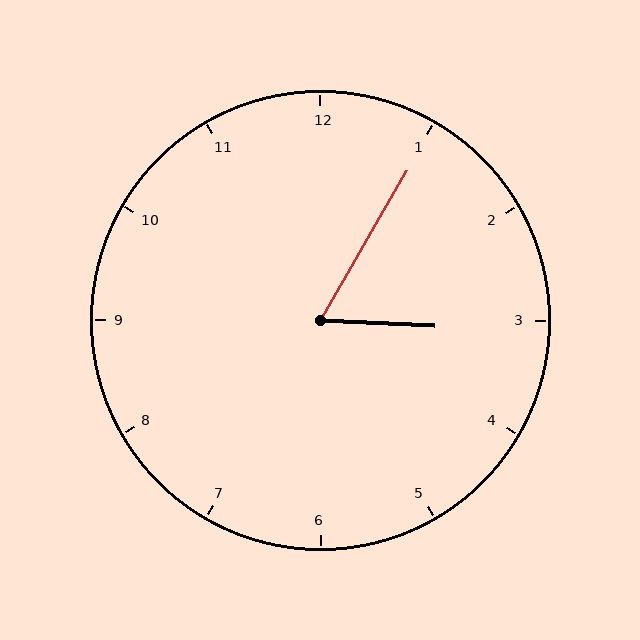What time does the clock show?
3:05.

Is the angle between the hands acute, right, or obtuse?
It is acute.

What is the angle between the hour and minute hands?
Approximately 62 degrees.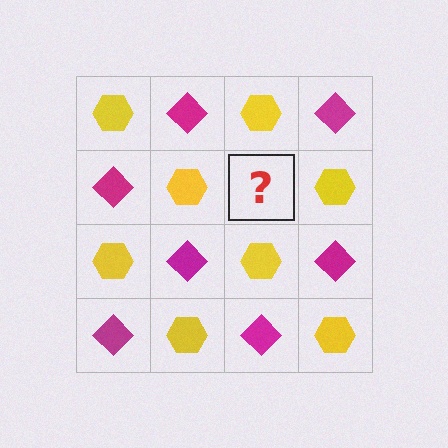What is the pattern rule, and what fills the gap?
The rule is that it alternates yellow hexagon and magenta diamond in a checkerboard pattern. The gap should be filled with a magenta diamond.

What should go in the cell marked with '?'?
The missing cell should contain a magenta diamond.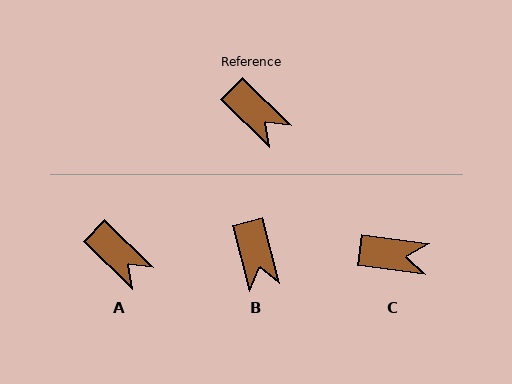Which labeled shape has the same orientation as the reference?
A.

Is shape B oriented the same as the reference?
No, it is off by about 32 degrees.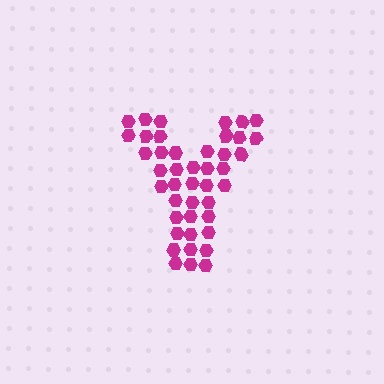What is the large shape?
The large shape is the letter Y.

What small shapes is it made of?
It is made of small hexagons.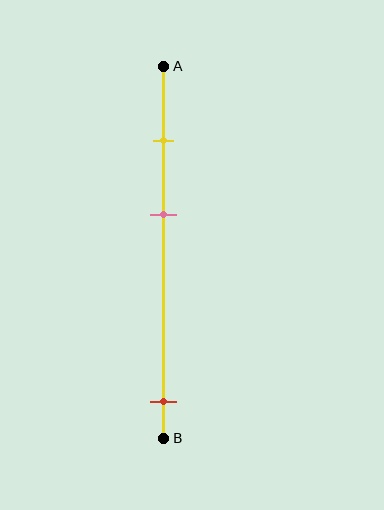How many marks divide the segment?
There are 3 marks dividing the segment.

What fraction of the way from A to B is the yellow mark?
The yellow mark is approximately 20% (0.2) of the way from A to B.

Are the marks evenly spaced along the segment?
No, the marks are not evenly spaced.